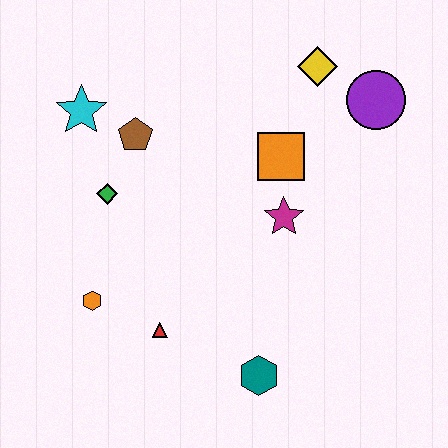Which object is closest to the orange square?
The magenta star is closest to the orange square.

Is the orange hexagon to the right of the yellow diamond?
No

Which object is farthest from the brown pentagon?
The teal hexagon is farthest from the brown pentagon.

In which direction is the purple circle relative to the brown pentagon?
The purple circle is to the right of the brown pentagon.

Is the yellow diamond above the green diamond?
Yes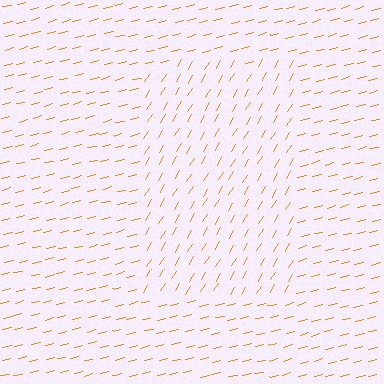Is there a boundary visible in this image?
Yes, there is a texture boundary formed by a change in line orientation.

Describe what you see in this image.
The image is filled with small orange line segments. A rectangle region in the image has lines oriented differently from the surrounding lines, creating a visible texture boundary.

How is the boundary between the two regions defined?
The boundary is defined purely by a change in line orientation (approximately 45 degrees difference). All lines are the same color and thickness.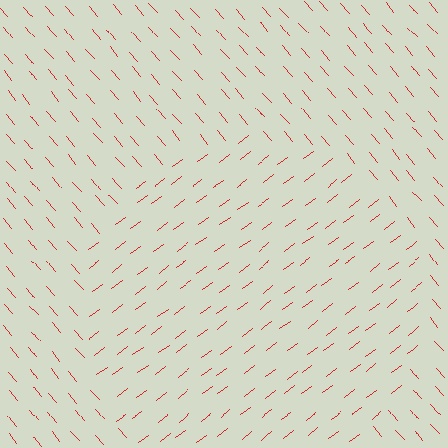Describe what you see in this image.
The image is filled with small red line segments. A circle region in the image has lines oriented differently from the surrounding lines, creating a visible texture boundary.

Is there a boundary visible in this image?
Yes, there is a texture boundary formed by a change in line orientation.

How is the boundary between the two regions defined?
The boundary is defined purely by a change in line orientation (approximately 86 degrees difference). All lines are the same color and thickness.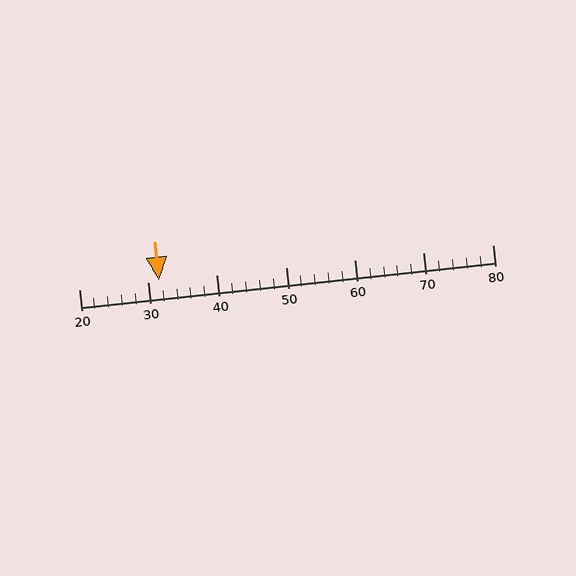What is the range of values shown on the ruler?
The ruler shows values from 20 to 80.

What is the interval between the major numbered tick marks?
The major tick marks are spaced 10 units apart.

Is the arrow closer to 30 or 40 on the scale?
The arrow is closer to 30.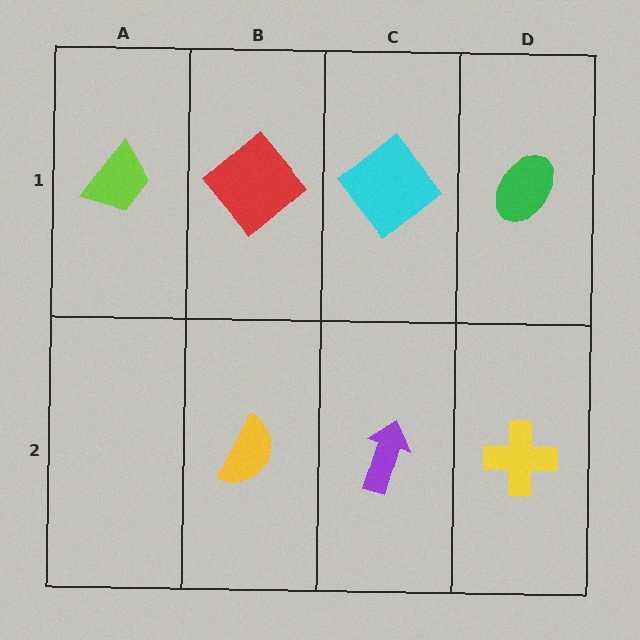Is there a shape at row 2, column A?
No, that cell is empty.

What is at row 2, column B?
A yellow semicircle.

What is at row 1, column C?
A cyan diamond.